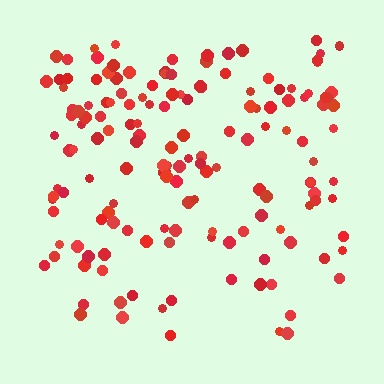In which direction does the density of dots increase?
From bottom to top, with the top side densest.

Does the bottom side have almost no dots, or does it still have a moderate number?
Still a moderate number, just noticeably fewer than the top.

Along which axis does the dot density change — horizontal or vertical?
Vertical.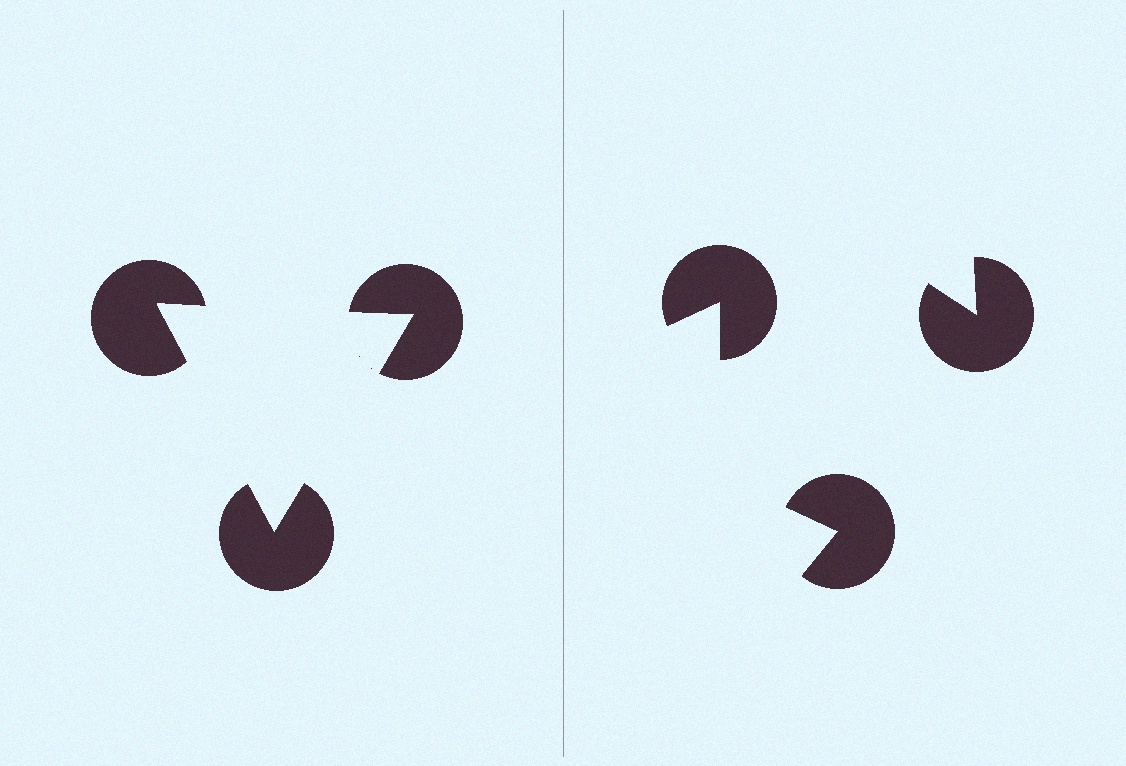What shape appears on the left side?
An illusory triangle.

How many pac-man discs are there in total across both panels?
6 — 3 on each side.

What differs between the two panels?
The pac-man discs are positioned identically on both sides; only the wedge orientations differ. On the left they align to a triangle; on the right they are misaligned.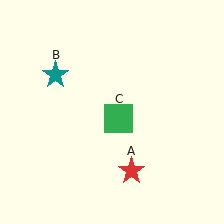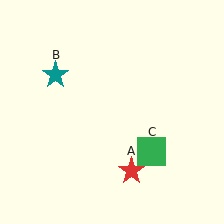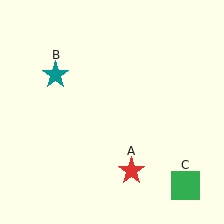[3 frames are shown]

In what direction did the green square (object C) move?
The green square (object C) moved down and to the right.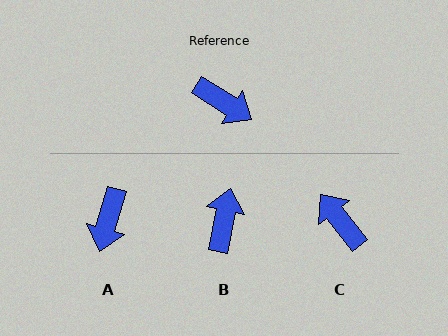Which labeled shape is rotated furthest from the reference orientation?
C, about 160 degrees away.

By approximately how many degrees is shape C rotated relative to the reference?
Approximately 160 degrees counter-clockwise.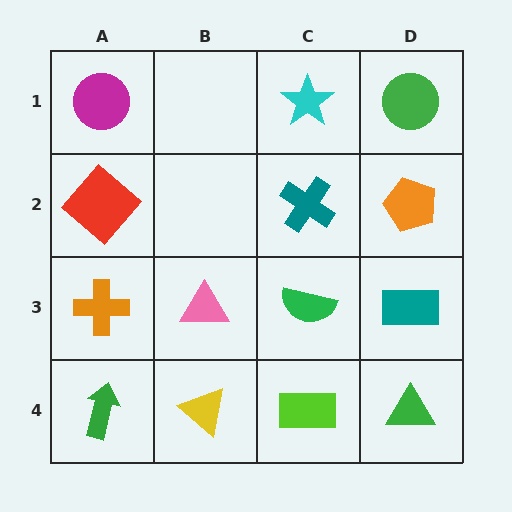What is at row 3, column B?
A pink triangle.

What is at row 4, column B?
A yellow triangle.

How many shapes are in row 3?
4 shapes.